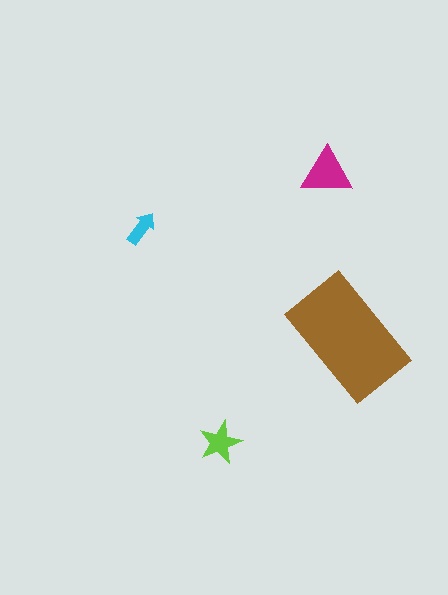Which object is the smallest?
The cyan arrow.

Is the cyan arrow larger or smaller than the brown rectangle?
Smaller.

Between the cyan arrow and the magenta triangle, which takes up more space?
The magenta triangle.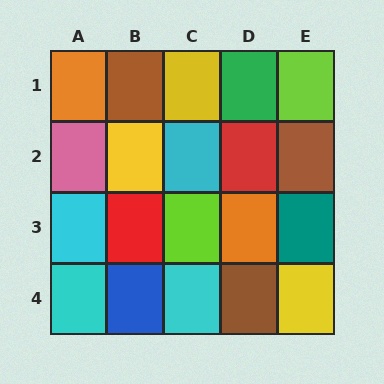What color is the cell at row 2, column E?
Brown.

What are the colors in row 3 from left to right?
Cyan, red, lime, orange, teal.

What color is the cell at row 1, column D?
Green.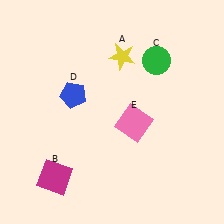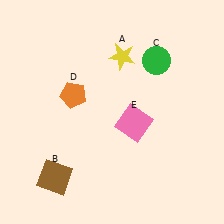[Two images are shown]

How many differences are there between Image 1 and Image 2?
There are 2 differences between the two images.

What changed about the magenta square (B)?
In Image 1, B is magenta. In Image 2, it changed to brown.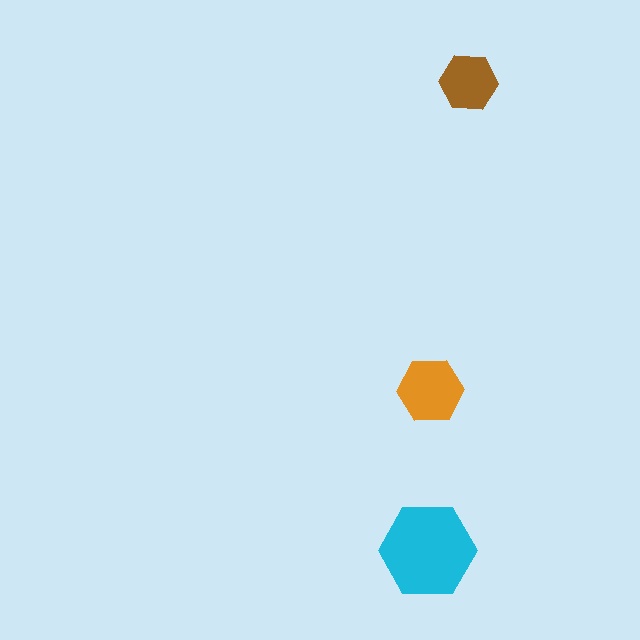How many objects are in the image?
There are 3 objects in the image.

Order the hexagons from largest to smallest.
the cyan one, the orange one, the brown one.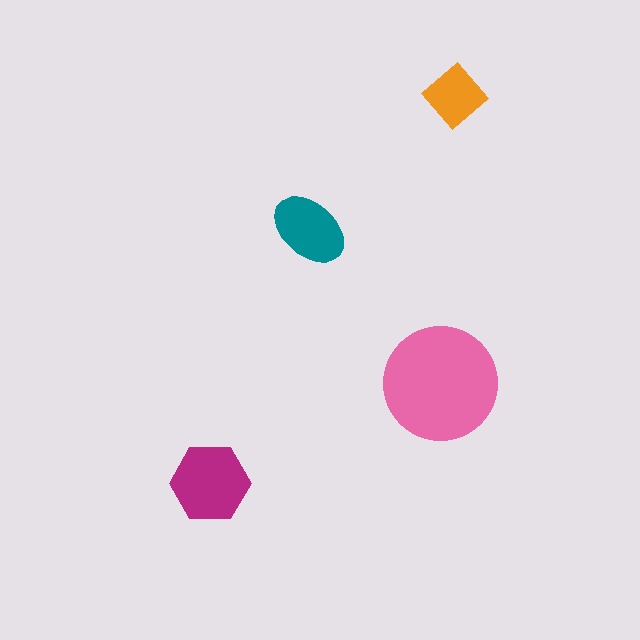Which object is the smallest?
The orange diamond.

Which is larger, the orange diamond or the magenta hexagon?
The magenta hexagon.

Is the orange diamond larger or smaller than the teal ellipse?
Smaller.